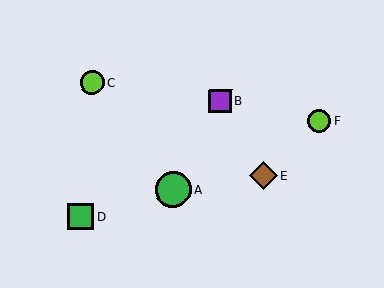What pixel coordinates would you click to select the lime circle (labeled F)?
Click at (320, 121) to select the lime circle F.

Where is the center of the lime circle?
The center of the lime circle is at (320, 121).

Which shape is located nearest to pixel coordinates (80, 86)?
The lime circle (labeled C) at (92, 83) is nearest to that location.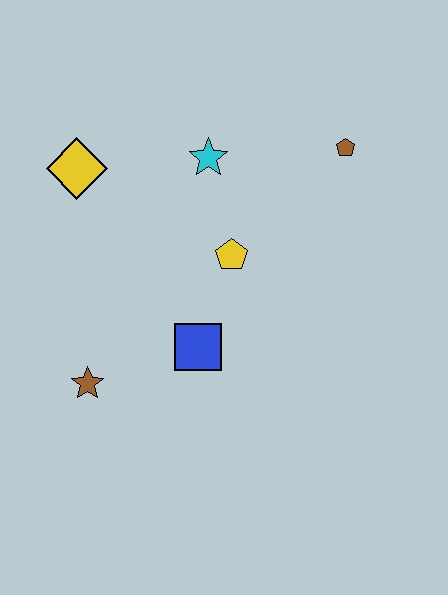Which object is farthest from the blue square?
The brown pentagon is farthest from the blue square.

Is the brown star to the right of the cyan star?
No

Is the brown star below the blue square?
Yes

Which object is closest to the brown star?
The blue square is closest to the brown star.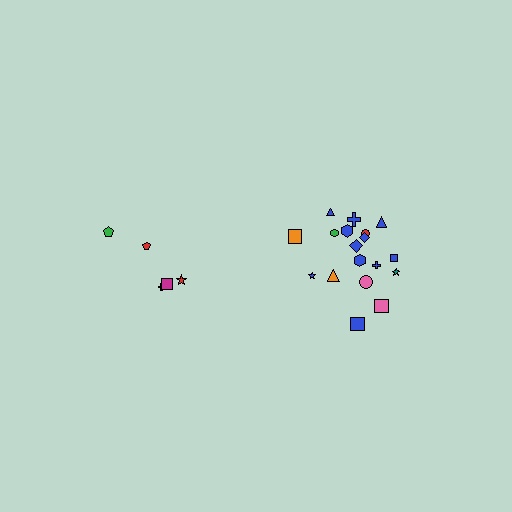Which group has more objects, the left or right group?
The right group.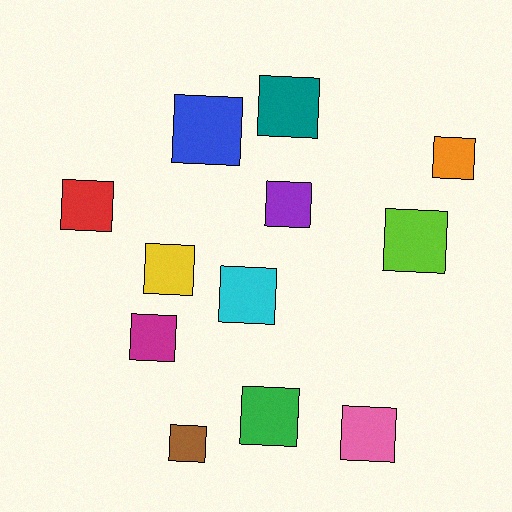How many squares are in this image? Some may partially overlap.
There are 12 squares.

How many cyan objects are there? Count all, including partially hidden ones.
There is 1 cyan object.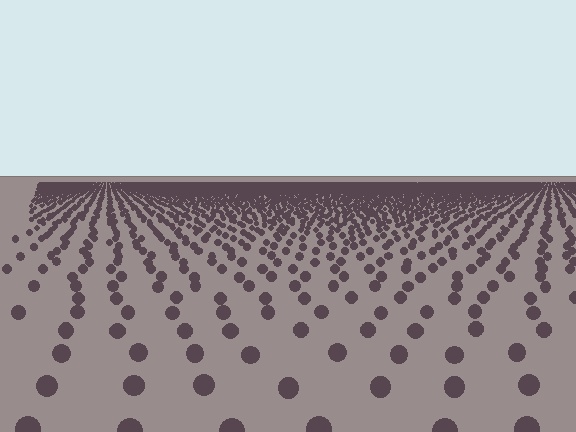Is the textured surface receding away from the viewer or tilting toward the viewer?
The surface is receding away from the viewer. Texture elements get smaller and denser toward the top.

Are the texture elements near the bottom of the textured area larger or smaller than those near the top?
Larger. Near the bottom, elements are closer to the viewer and appear at a bigger on-screen size.